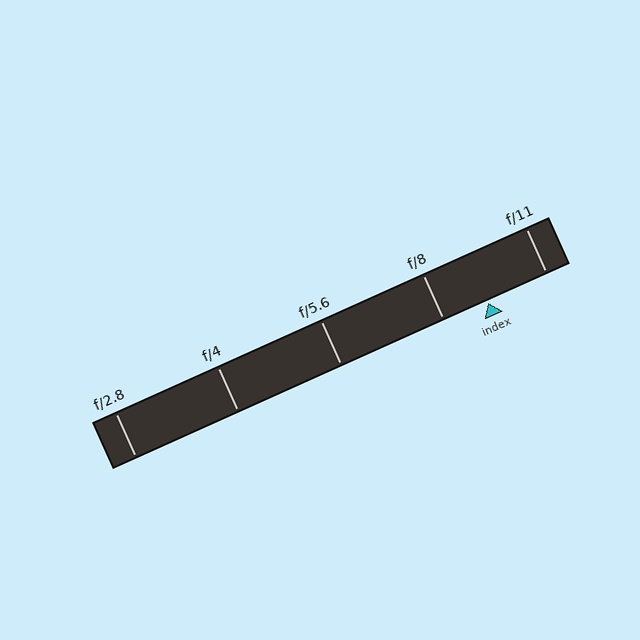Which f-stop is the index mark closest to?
The index mark is closest to f/8.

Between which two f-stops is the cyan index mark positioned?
The index mark is between f/8 and f/11.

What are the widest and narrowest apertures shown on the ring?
The widest aperture shown is f/2.8 and the narrowest is f/11.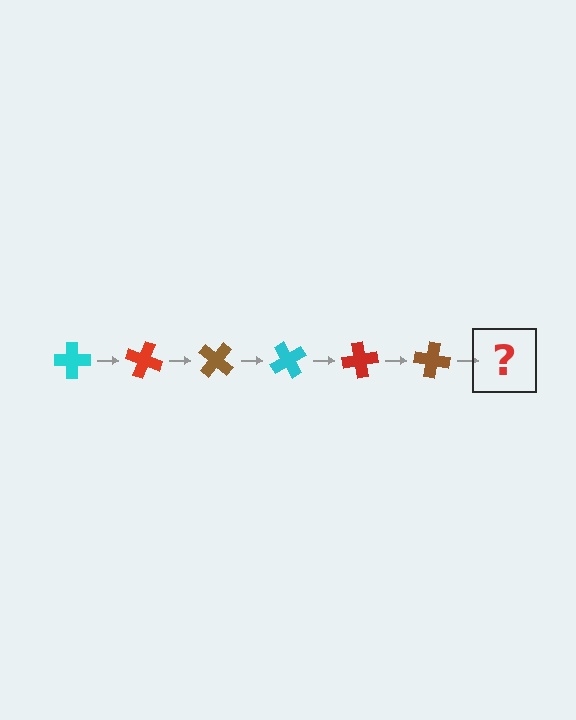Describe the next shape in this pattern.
It should be a cyan cross, rotated 120 degrees from the start.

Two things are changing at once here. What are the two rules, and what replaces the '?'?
The two rules are that it rotates 20 degrees each step and the color cycles through cyan, red, and brown. The '?' should be a cyan cross, rotated 120 degrees from the start.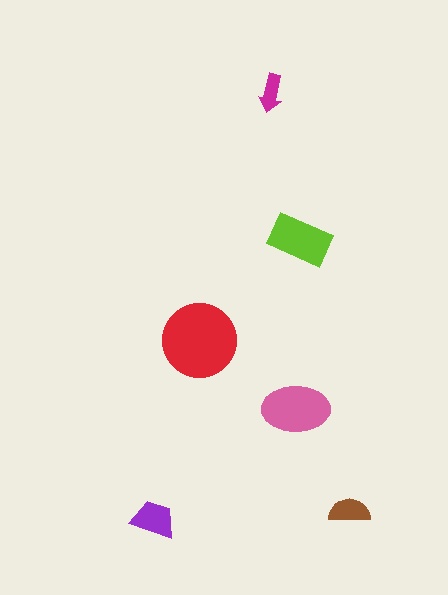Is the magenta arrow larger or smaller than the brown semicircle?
Smaller.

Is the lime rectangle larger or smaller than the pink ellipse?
Smaller.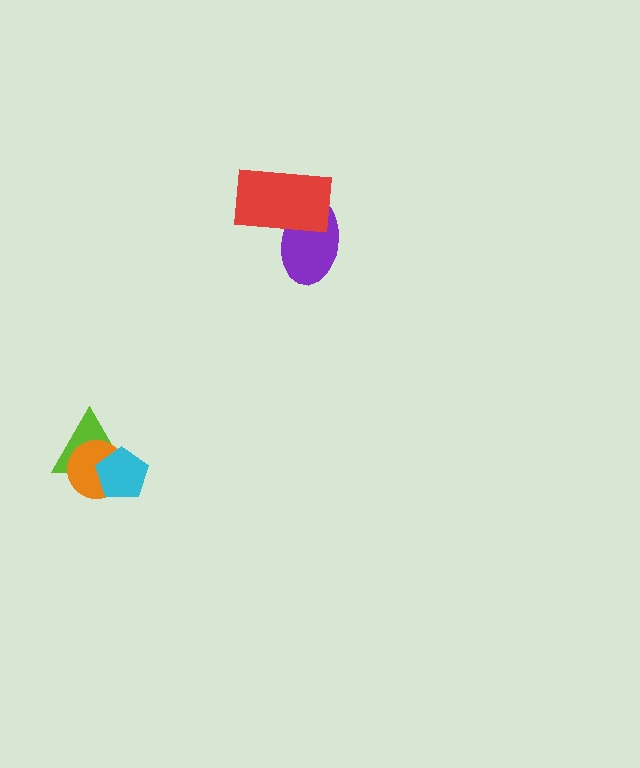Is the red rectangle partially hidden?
No, no other shape covers it.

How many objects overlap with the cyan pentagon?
2 objects overlap with the cyan pentagon.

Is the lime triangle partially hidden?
Yes, it is partially covered by another shape.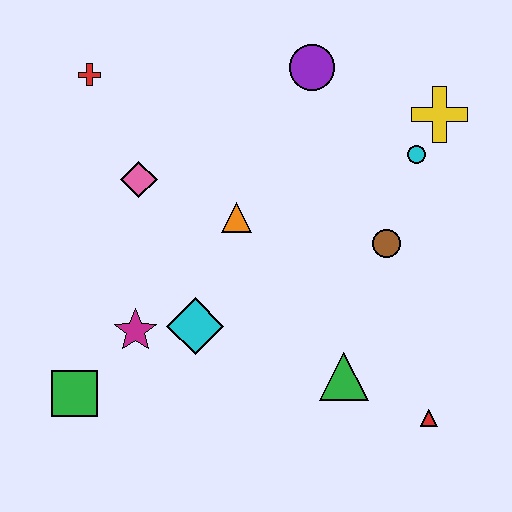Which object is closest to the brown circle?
The cyan circle is closest to the brown circle.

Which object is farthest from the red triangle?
The red cross is farthest from the red triangle.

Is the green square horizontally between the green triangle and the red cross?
No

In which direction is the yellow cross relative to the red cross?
The yellow cross is to the right of the red cross.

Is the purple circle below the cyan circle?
No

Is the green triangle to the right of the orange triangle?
Yes